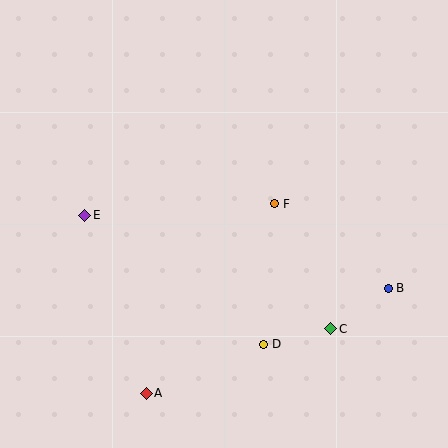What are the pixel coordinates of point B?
Point B is at (388, 288).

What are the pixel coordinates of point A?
Point A is at (146, 393).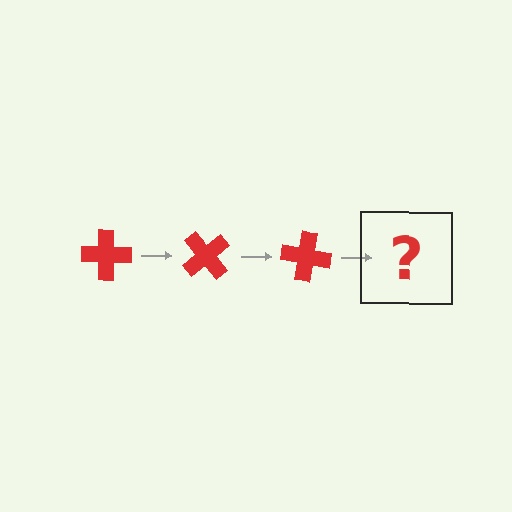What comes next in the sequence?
The next element should be a red cross rotated 150 degrees.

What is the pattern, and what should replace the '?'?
The pattern is that the cross rotates 50 degrees each step. The '?' should be a red cross rotated 150 degrees.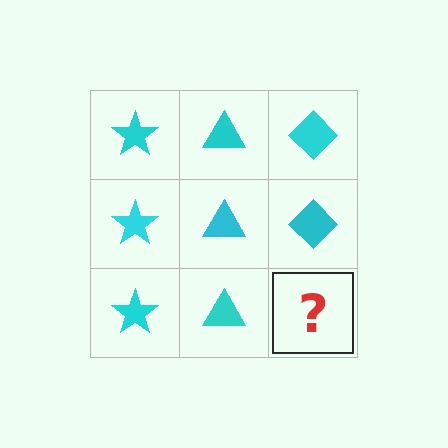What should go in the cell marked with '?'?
The missing cell should contain a cyan diamond.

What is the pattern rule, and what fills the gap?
The rule is that each column has a consistent shape. The gap should be filled with a cyan diamond.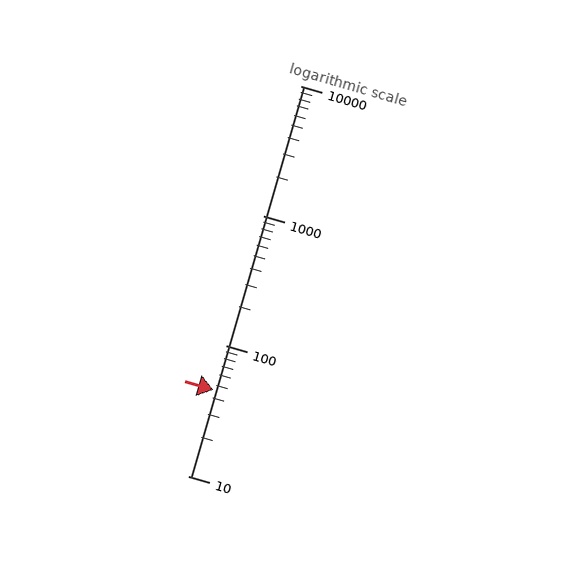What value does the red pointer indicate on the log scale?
The pointer indicates approximately 46.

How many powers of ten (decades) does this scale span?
The scale spans 3 decades, from 10 to 10000.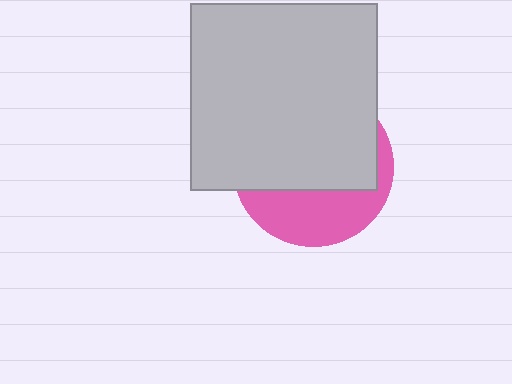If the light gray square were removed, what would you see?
You would see the complete pink circle.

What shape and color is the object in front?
The object in front is a light gray square.